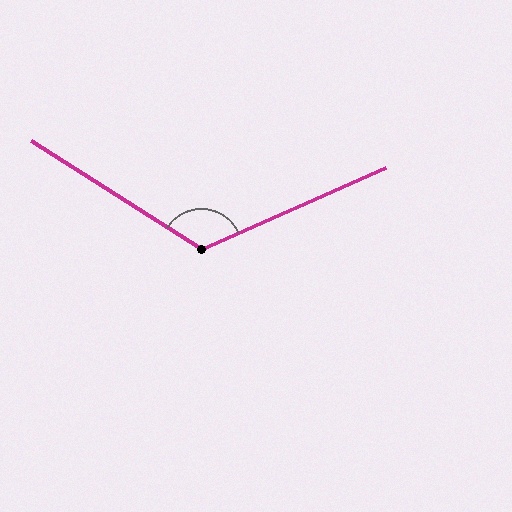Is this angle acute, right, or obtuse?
It is obtuse.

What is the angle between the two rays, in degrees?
Approximately 124 degrees.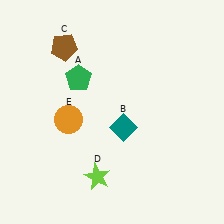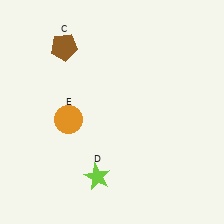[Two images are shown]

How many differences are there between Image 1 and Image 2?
There are 2 differences between the two images.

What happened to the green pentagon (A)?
The green pentagon (A) was removed in Image 2. It was in the top-left area of Image 1.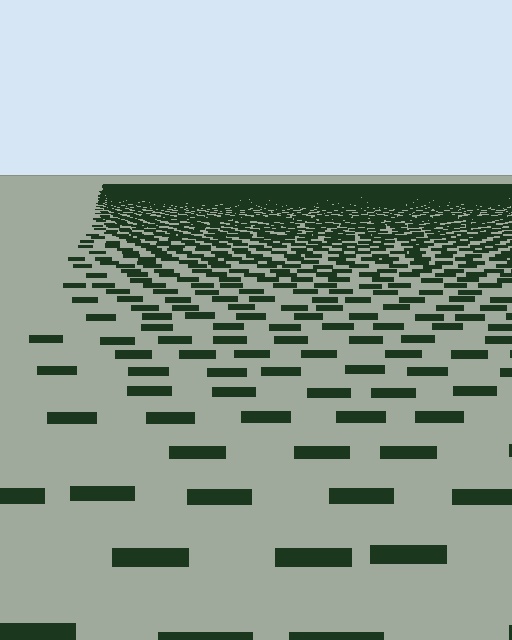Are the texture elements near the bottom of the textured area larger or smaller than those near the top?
Larger. Near the bottom, elements are closer to the viewer and appear at a bigger on-screen size.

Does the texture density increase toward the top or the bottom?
Density increases toward the top.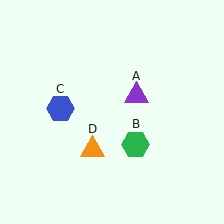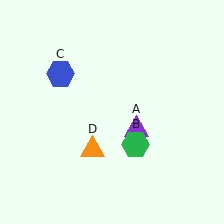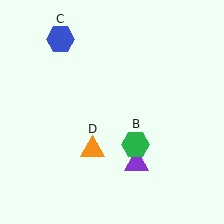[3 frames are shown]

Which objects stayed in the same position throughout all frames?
Green hexagon (object B) and orange triangle (object D) remained stationary.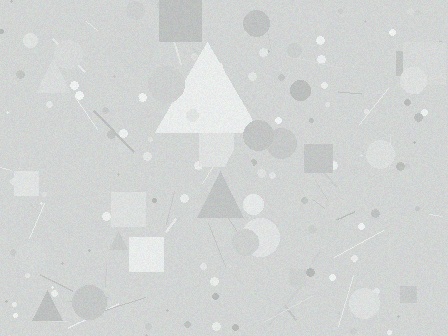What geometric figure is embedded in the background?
A triangle is embedded in the background.